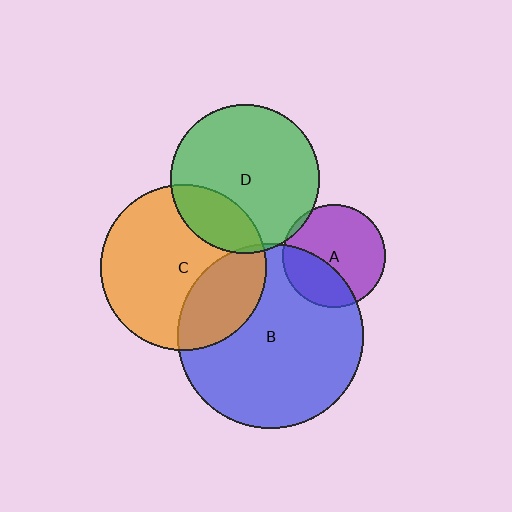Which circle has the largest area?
Circle B (blue).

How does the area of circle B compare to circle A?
Approximately 3.3 times.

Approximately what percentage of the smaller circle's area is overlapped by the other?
Approximately 35%.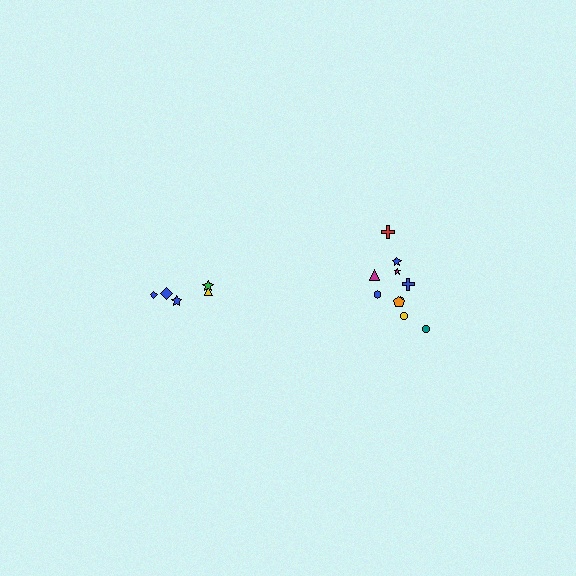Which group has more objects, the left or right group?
The right group.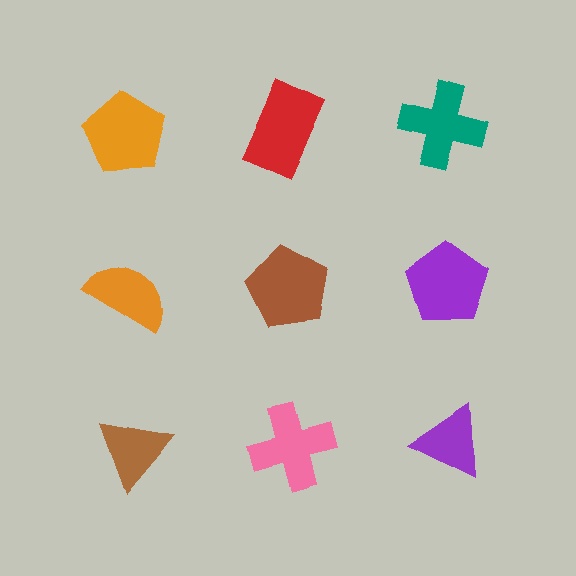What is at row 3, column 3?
A purple triangle.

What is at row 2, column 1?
An orange semicircle.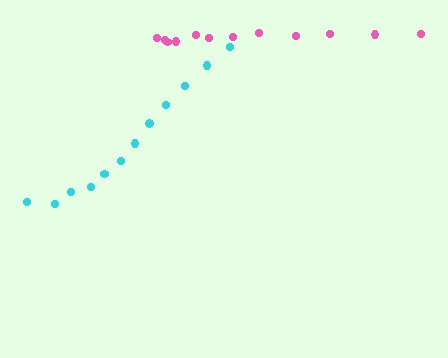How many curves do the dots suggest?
There are 2 distinct paths.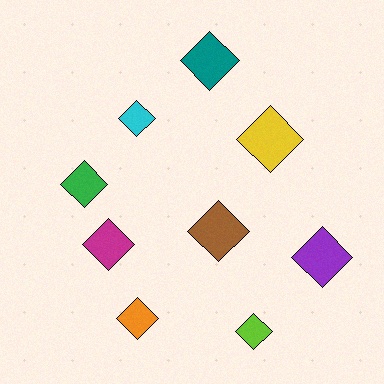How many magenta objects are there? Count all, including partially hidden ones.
There is 1 magenta object.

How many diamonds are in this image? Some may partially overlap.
There are 9 diamonds.